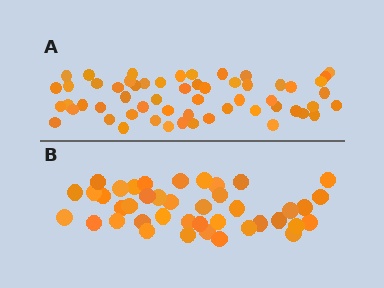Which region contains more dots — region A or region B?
Region A (the top region) has more dots.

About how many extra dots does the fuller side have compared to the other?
Region A has approximately 15 more dots than region B.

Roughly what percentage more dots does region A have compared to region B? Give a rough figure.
About 40% more.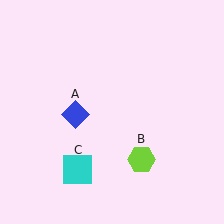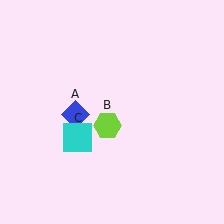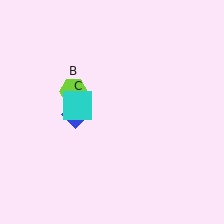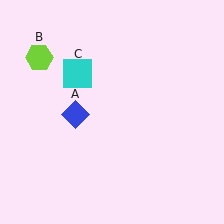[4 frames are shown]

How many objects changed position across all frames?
2 objects changed position: lime hexagon (object B), cyan square (object C).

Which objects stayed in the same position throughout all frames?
Blue diamond (object A) remained stationary.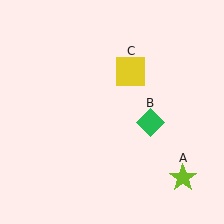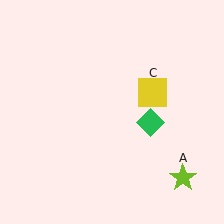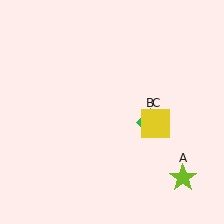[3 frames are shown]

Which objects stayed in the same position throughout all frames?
Lime star (object A) and green diamond (object B) remained stationary.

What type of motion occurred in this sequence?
The yellow square (object C) rotated clockwise around the center of the scene.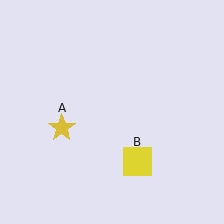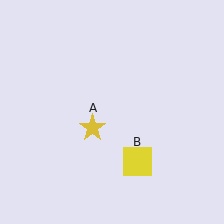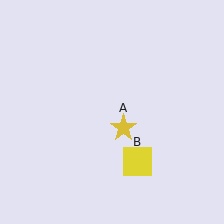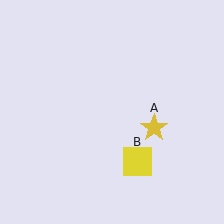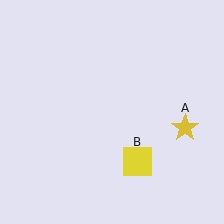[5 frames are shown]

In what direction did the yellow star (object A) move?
The yellow star (object A) moved right.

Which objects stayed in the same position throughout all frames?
Yellow square (object B) remained stationary.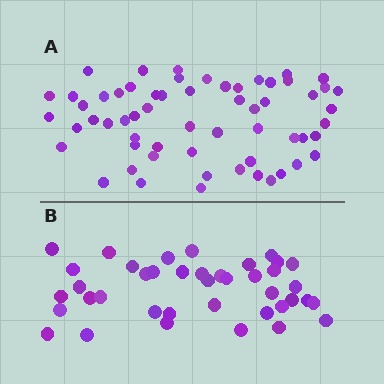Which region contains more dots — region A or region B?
Region A (the top region) has more dots.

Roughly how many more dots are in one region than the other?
Region A has approximately 20 more dots than region B.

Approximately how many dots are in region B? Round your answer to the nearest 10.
About 40 dots.